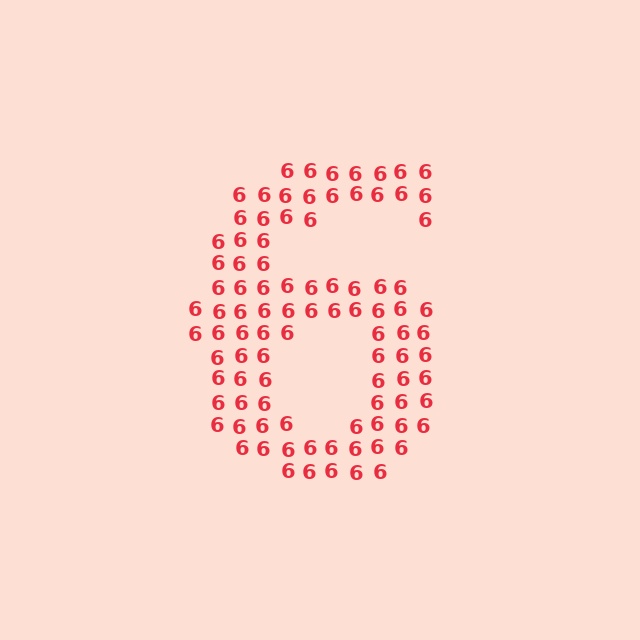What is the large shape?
The large shape is the digit 6.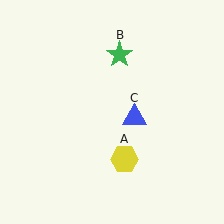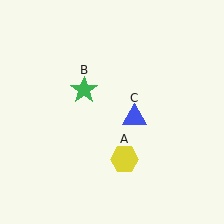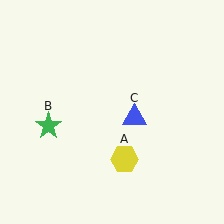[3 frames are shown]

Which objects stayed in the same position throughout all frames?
Yellow hexagon (object A) and blue triangle (object C) remained stationary.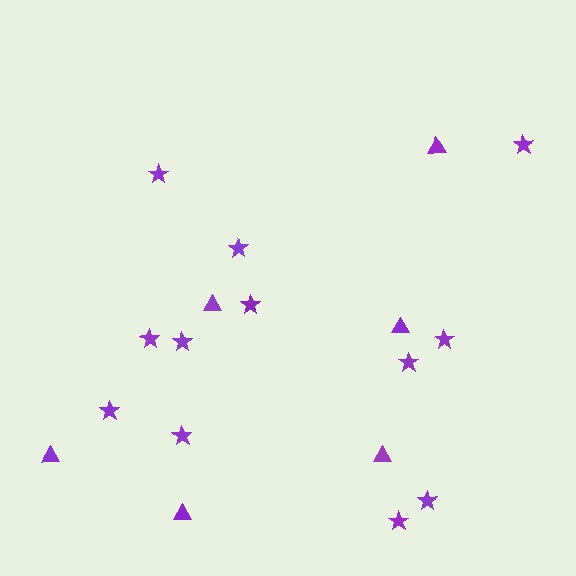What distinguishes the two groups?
There are 2 groups: one group of triangles (6) and one group of stars (12).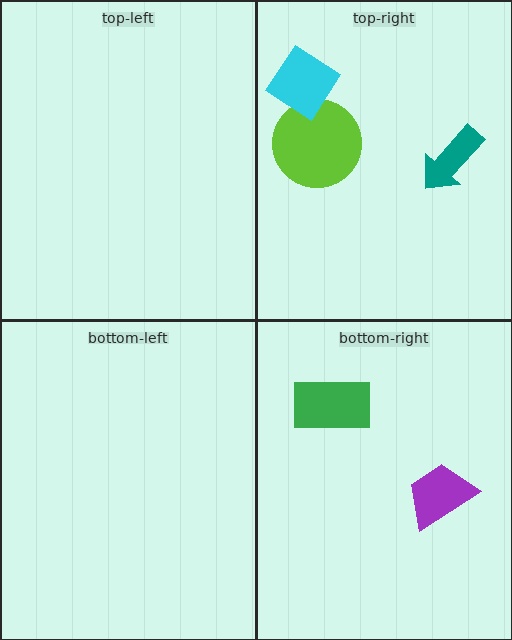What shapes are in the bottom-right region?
The green rectangle, the purple trapezoid.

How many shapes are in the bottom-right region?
2.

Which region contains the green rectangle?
The bottom-right region.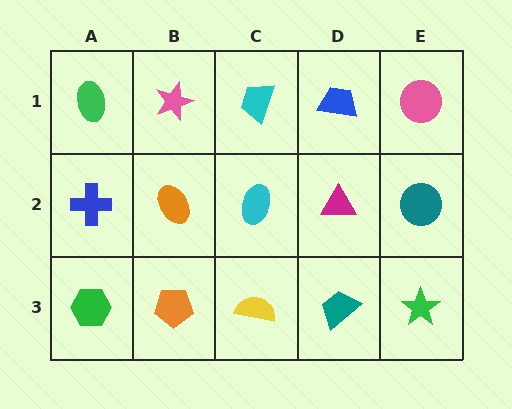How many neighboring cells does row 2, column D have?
4.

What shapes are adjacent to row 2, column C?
A cyan trapezoid (row 1, column C), a yellow semicircle (row 3, column C), an orange ellipse (row 2, column B), a magenta triangle (row 2, column D).